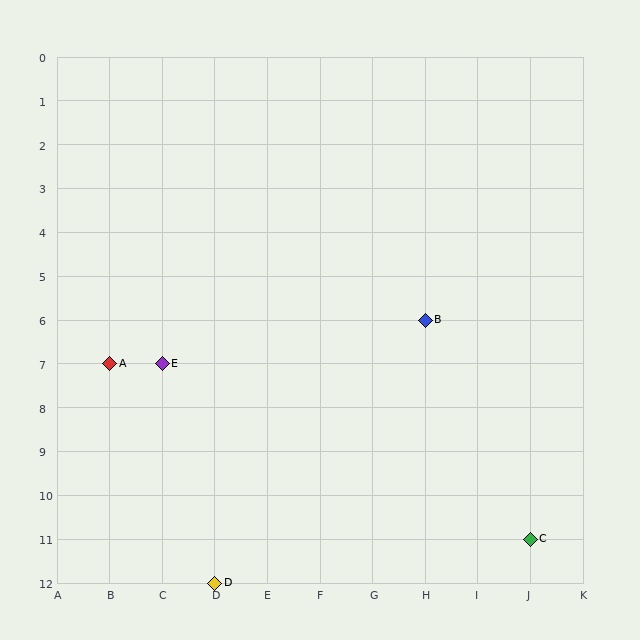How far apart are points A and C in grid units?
Points A and C are 8 columns and 4 rows apart (about 8.9 grid units diagonally).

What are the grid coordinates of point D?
Point D is at grid coordinates (D, 12).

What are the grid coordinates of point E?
Point E is at grid coordinates (C, 7).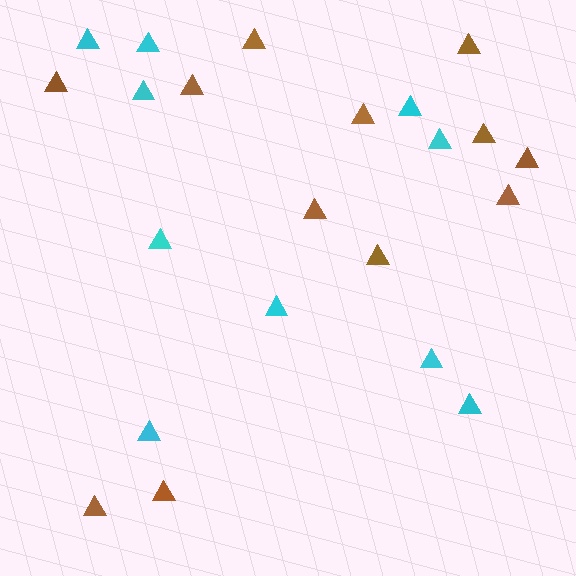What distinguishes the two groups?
There are 2 groups: one group of brown triangles (12) and one group of cyan triangles (10).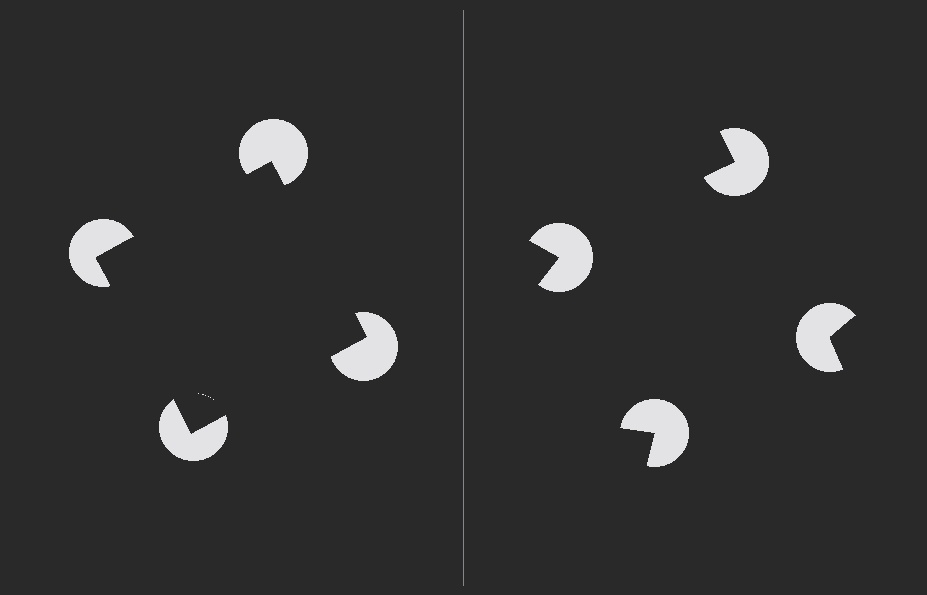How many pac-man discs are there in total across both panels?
8 — 4 on each side.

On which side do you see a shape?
An illusory square appears on the left side. On the right side the wedge cuts are rotated, so no coherent shape forms.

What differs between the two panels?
The pac-man discs are positioned identically on both sides; only the wedge orientations differ. On the left they align to a square; on the right they are misaligned.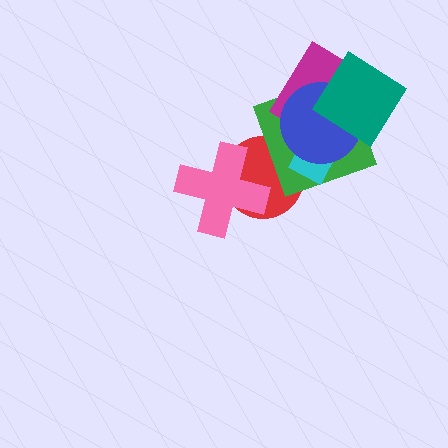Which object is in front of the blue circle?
The teal diamond is in front of the blue circle.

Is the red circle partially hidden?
Yes, it is partially covered by another shape.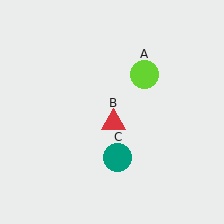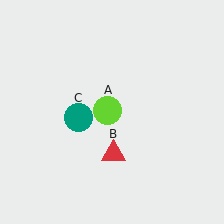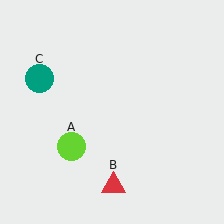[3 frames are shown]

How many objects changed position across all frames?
3 objects changed position: lime circle (object A), red triangle (object B), teal circle (object C).